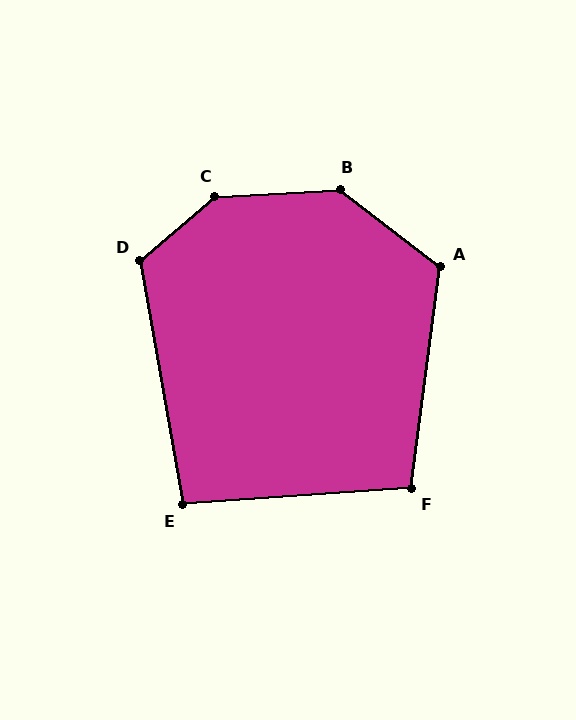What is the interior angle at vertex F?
Approximately 101 degrees (obtuse).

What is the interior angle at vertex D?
Approximately 120 degrees (obtuse).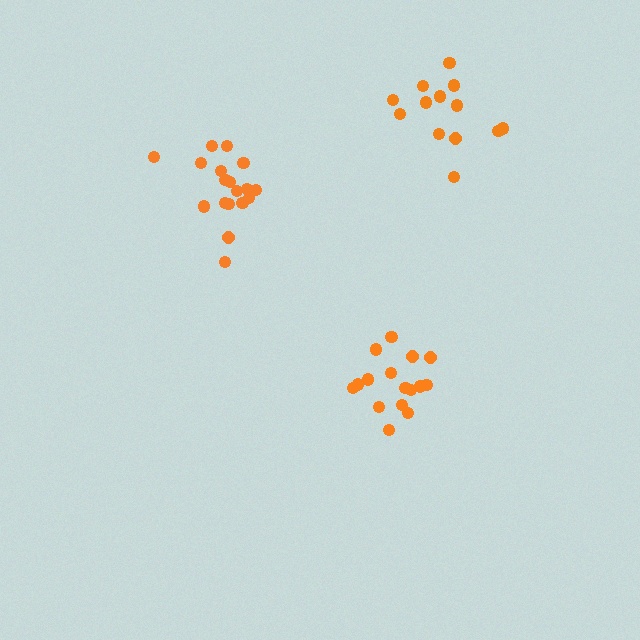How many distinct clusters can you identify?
There are 3 distinct clusters.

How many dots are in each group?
Group 1: 16 dots, Group 2: 18 dots, Group 3: 13 dots (47 total).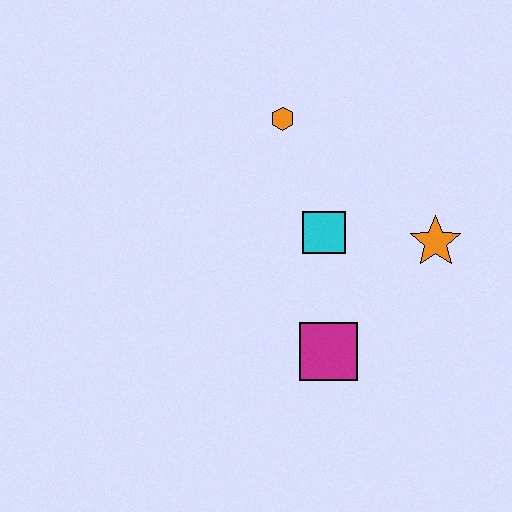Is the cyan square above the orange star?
Yes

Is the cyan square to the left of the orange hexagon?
No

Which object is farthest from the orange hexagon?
The magenta square is farthest from the orange hexagon.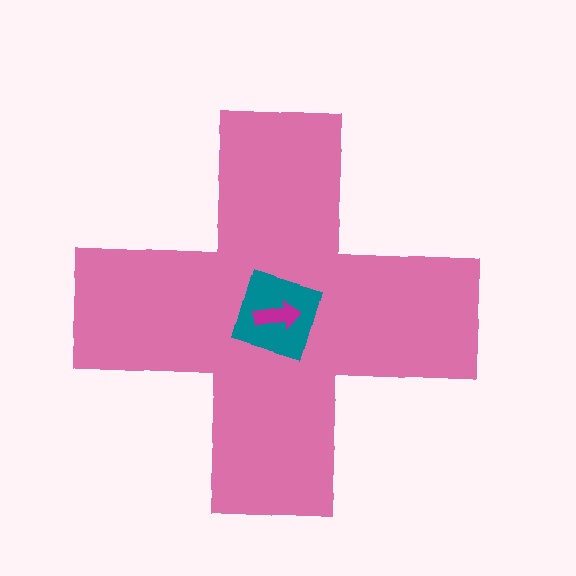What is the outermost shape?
The pink cross.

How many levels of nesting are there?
3.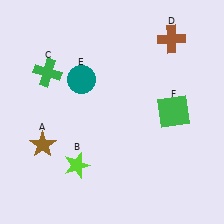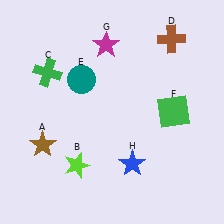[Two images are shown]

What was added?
A magenta star (G), a blue star (H) were added in Image 2.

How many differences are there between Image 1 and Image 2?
There are 2 differences between the two images.